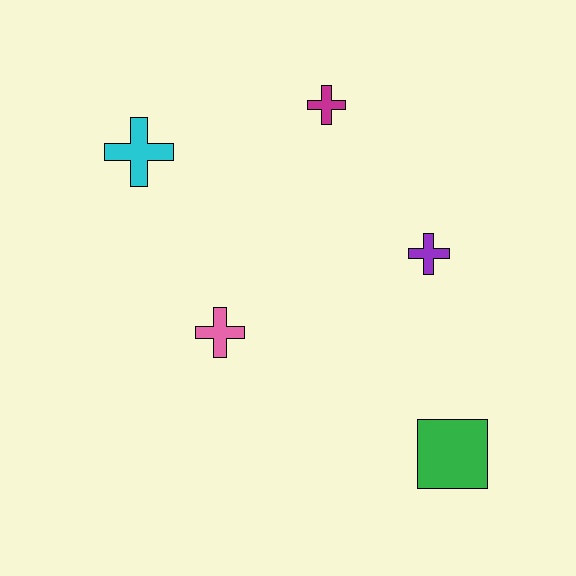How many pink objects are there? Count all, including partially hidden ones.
There is 1 pink object.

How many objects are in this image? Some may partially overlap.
There are 5 objects.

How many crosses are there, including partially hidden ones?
There are 4 crosses.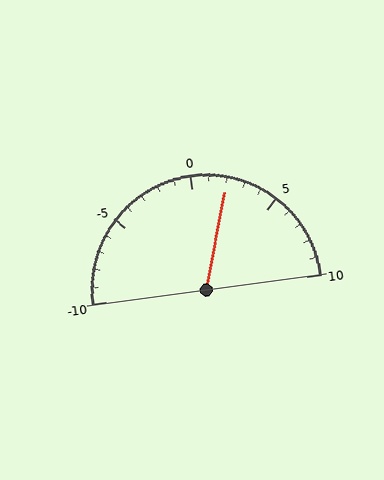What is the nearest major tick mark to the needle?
The nearest major tick mark is 0.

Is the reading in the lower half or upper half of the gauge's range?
The reading is in the upper half of the range (-10 to 10).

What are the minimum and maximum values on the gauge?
The gauge ranges from -10 to 10.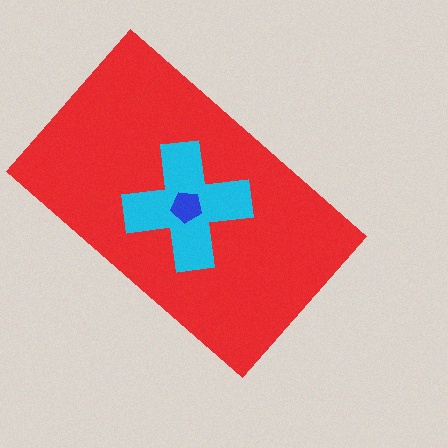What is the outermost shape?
The red rectangle.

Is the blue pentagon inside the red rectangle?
Yes.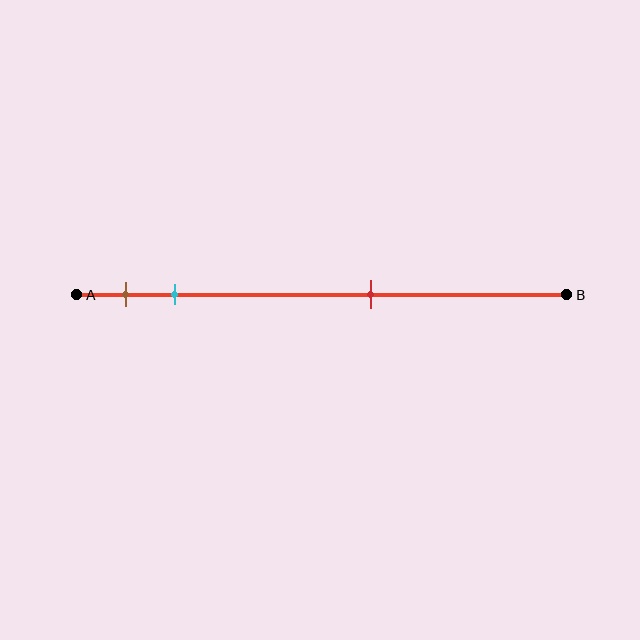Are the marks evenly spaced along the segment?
No, the marks are not evenly spaced.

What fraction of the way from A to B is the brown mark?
The brown mark is approximately 10% (0.1) of the way from A to B.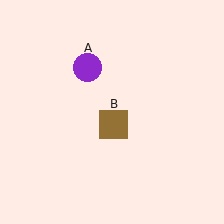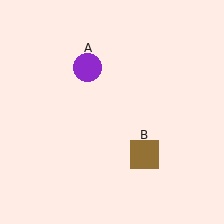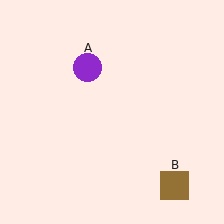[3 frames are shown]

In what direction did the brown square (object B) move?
The brown square (object B) moved down and to the right.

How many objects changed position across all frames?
1 object changed position: brown square (object B).